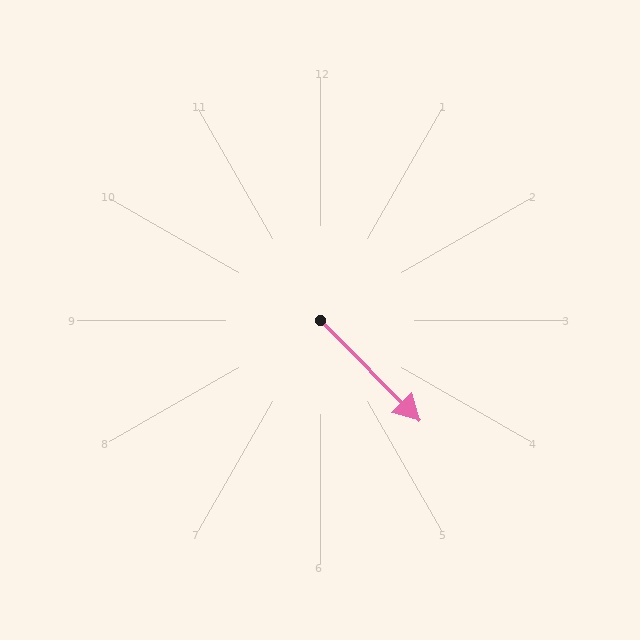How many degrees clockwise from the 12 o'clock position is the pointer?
Approximately 136 degrees.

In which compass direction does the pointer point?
Southeast.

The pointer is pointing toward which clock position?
Roughly 5 o'clock.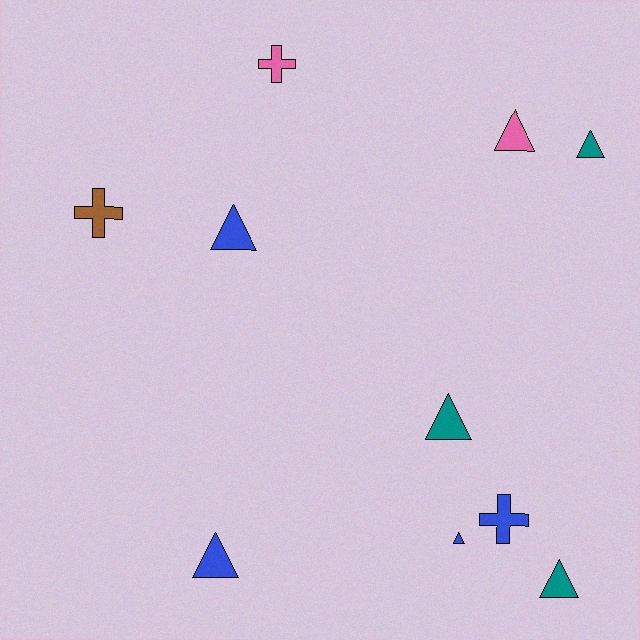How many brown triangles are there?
There are no brown triangles.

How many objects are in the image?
There are 10 objects.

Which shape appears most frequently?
Triangle, with 7 objects.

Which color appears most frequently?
Blue, with 4 objects.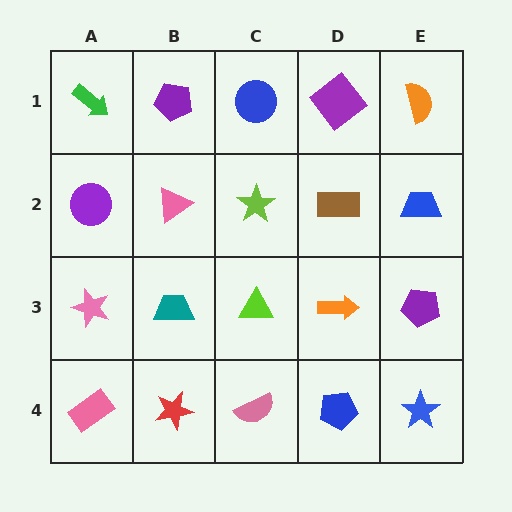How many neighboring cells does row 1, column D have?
3.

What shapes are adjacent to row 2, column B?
A purple pentagon (row 1, column B), a teal trapezoid (row 3, column B), a purple circle (row 2, column A), a lime star (row 2, column C).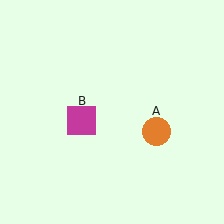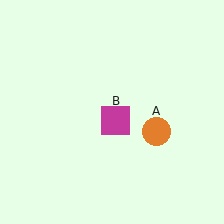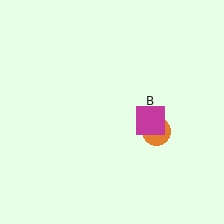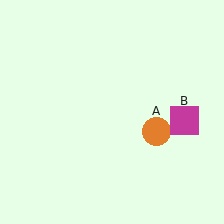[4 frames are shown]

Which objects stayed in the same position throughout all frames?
Orange circle (object A) remained stationary.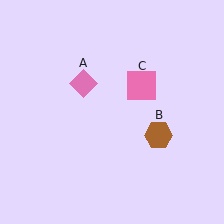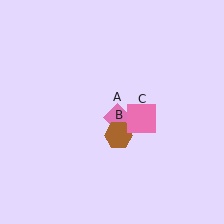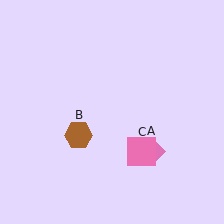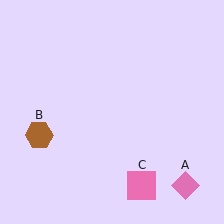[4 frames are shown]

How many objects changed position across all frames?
3 objects changed position: pink diamond (object A), brown hexagon (object B), pink square (object C).